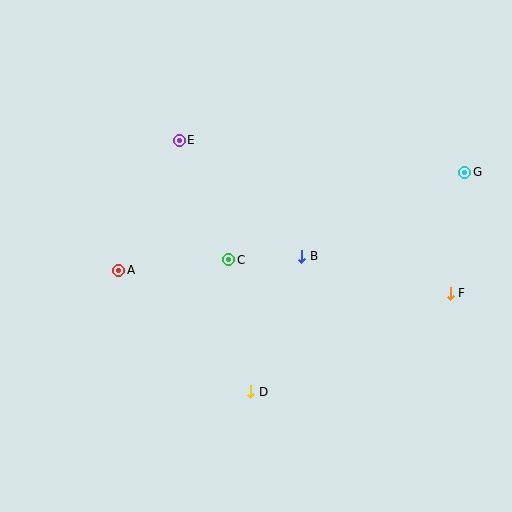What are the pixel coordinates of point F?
Point F is at (450, 293).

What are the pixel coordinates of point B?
Point B is at (302, 256).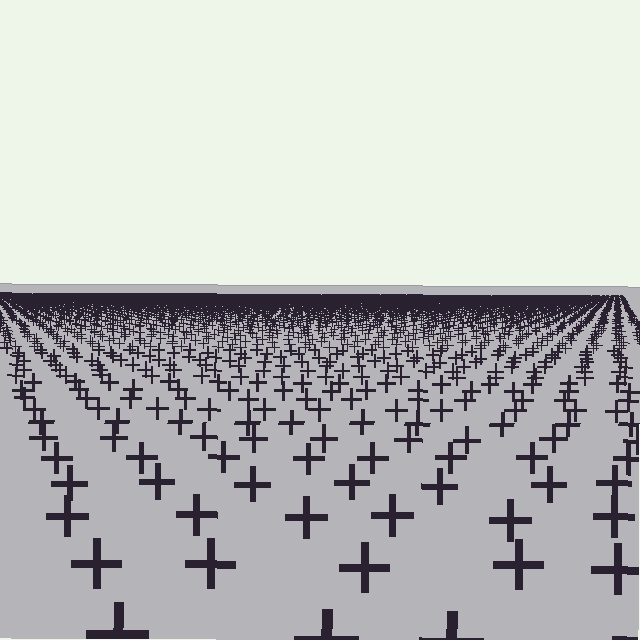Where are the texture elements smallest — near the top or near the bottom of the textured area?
Near the top.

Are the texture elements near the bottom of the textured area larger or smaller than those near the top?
Larger. Near the bottom, elements are closer to the viewer and appear at a bigger on-screen size.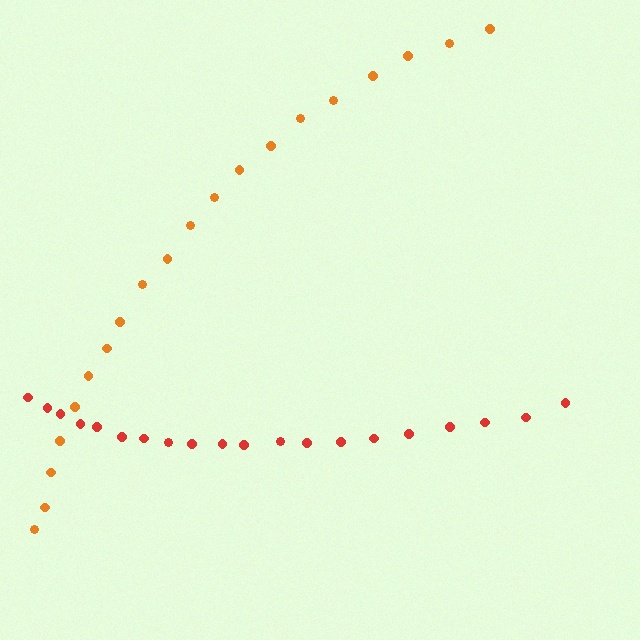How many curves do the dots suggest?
There are 2 distinct paths.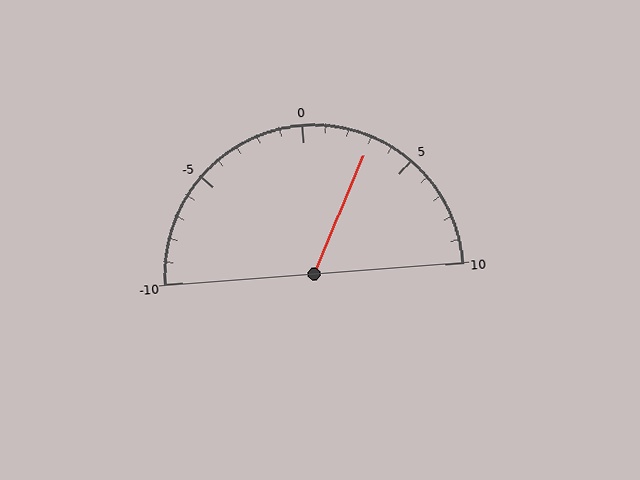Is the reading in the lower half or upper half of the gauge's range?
The reading is in the upper half of the range (-10 to 10).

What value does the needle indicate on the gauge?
The needle indicates approximately 3.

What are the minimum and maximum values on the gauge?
The gauge ranges from -10 to 10.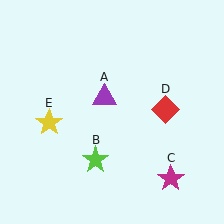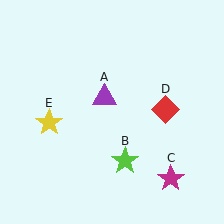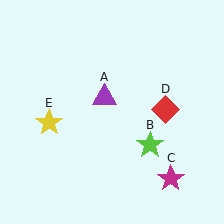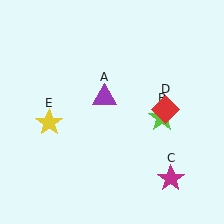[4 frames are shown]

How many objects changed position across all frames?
1 object changed position: lime star (object B).